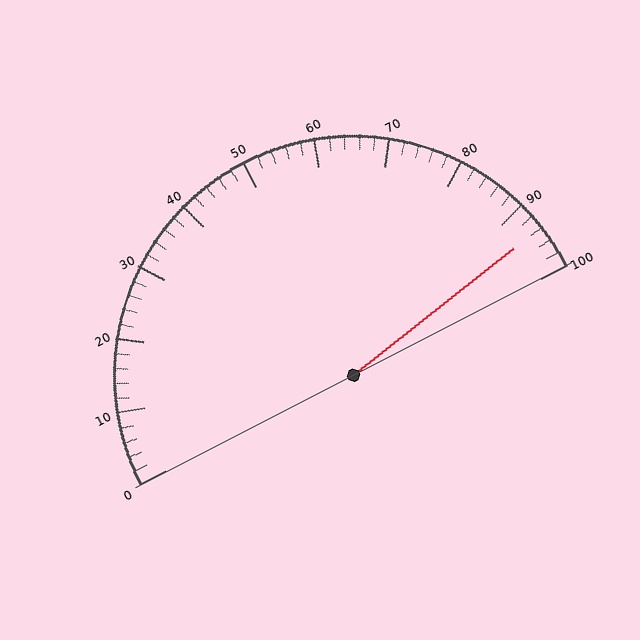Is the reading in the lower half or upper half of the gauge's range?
The reading is in the upper half of the range (0 to 100).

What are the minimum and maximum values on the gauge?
The gauge ranges from 0 to 100.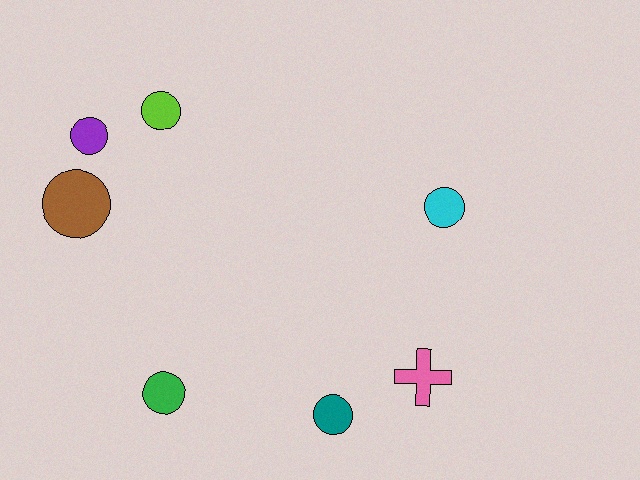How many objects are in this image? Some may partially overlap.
There are 7 objects.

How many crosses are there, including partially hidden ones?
There is 1 cross.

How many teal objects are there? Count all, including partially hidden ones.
There is 1 teal object.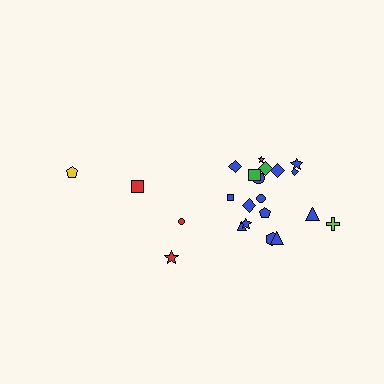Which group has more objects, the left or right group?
The right group.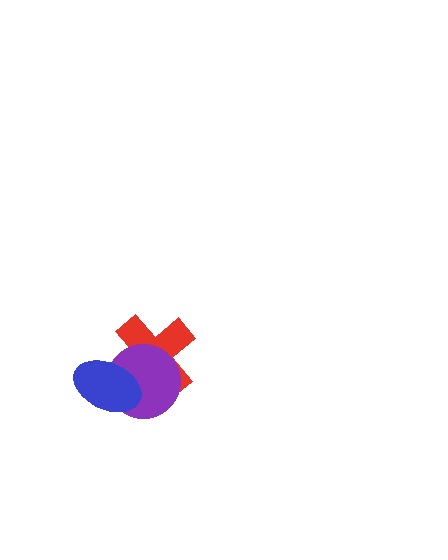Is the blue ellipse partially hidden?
No, no other shape covers it.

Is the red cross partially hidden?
Yes, it is partially covered by another shape.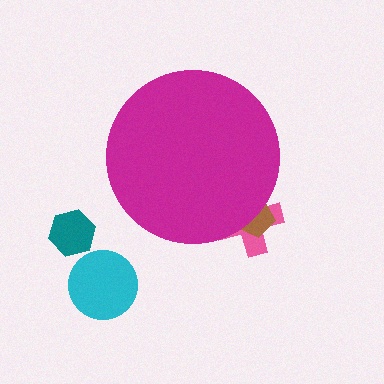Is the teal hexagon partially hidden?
No, the teal hexagon is fully visible.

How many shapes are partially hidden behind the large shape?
2 shapes are partially hidden.